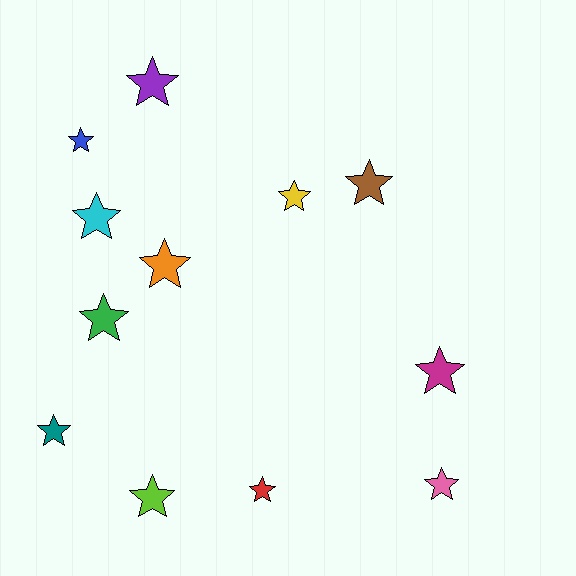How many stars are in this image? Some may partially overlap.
There are 12 stars.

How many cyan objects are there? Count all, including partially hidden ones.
There is 1 cyan object.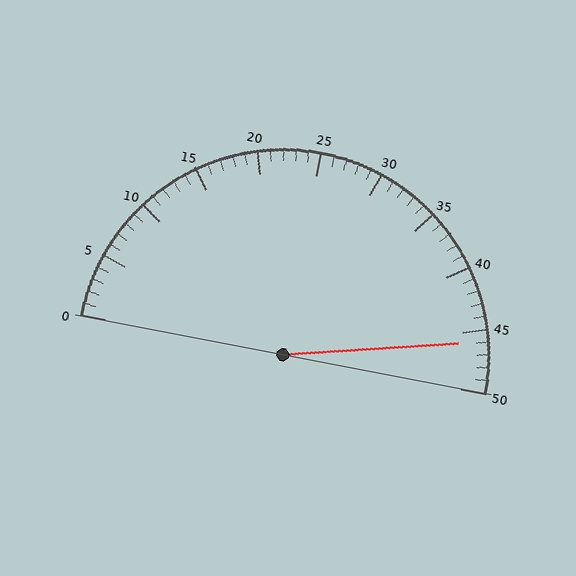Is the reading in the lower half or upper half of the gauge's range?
The reading is in the upper half of the range (0 to 50).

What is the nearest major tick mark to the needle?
The nearest major tick mark is 45.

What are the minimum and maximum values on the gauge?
The gauge ranges from 0 to 50.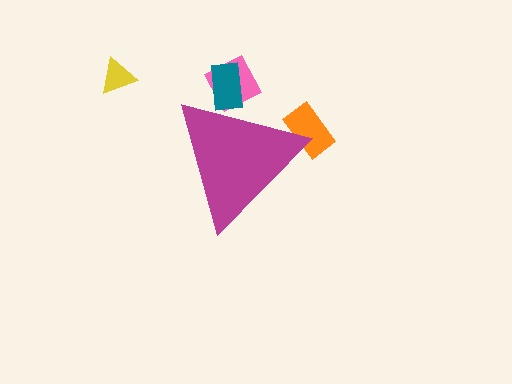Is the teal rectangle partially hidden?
Yes, the teal rectangle is partially hidden behind the magenta triangle.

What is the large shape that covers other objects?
A magenta triangle.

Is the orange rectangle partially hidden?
Yes, the orange rectangle is partially hidden behind the magenta triangle.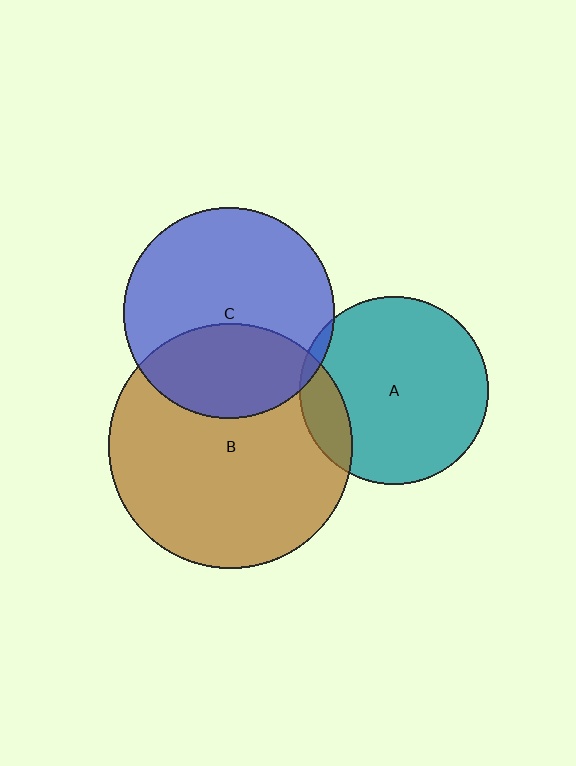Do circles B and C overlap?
Yes.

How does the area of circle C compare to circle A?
Approximately 1.3 times.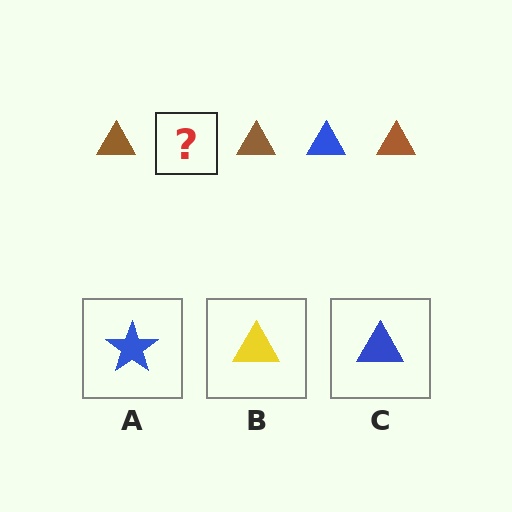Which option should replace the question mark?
Option C.